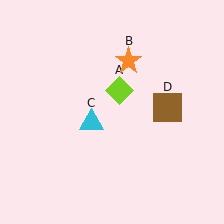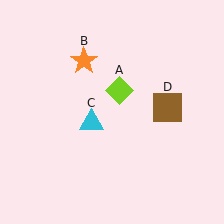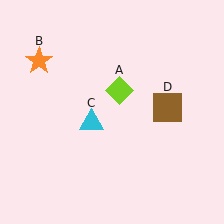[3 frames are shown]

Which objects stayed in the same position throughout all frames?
Lime diamond (object A) and cyan triangle (object C) and brown square (object D) remained stationary.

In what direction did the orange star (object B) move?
The orange star (object B) moved left.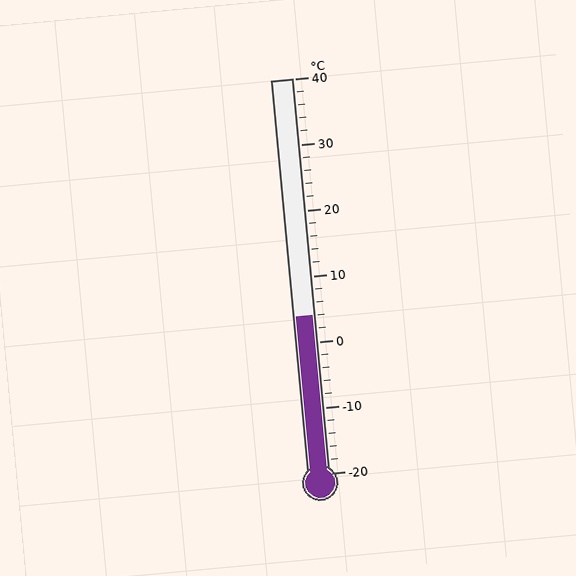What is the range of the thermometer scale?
The thermometer scale ranges from -20°C to 40°C.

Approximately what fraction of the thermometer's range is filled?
The thermometer is filled to approximately 40% of its range.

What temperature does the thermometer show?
The thermometer shows approximately 4°C.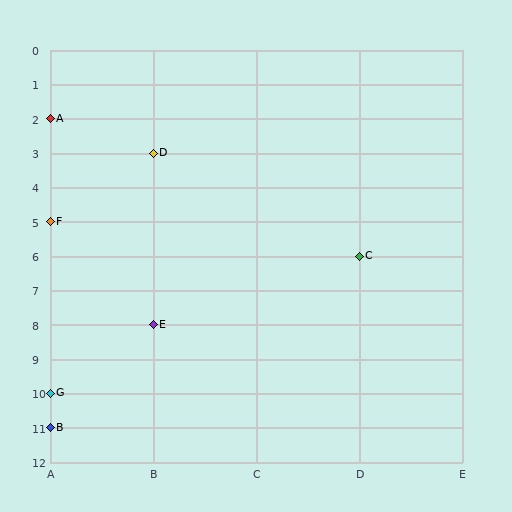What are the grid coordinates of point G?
Point G is at grid coordinates (A, 10).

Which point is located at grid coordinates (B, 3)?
Point D is at (B, 3).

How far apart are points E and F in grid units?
Points E and F are 1 column and 3 rows apart (about 3.2 grid units diagonally).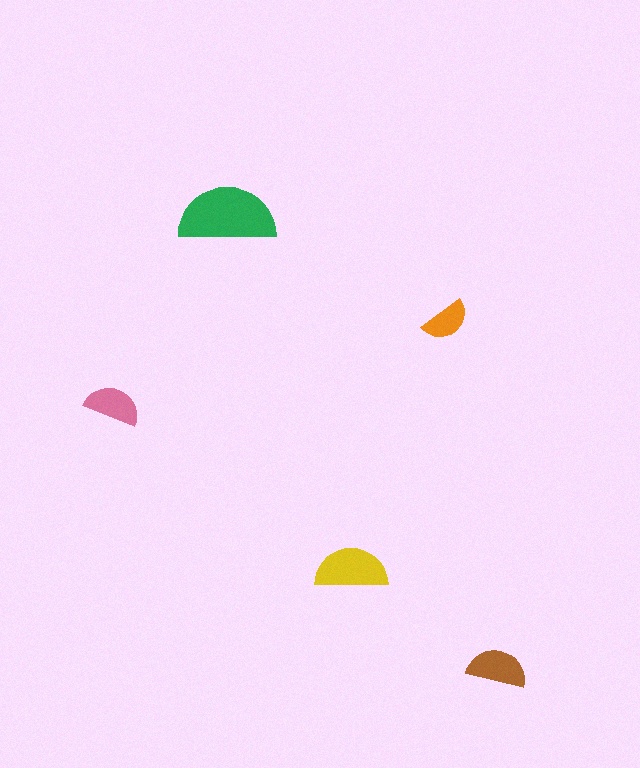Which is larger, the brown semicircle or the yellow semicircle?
The yellow one.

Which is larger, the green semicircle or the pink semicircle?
The green one.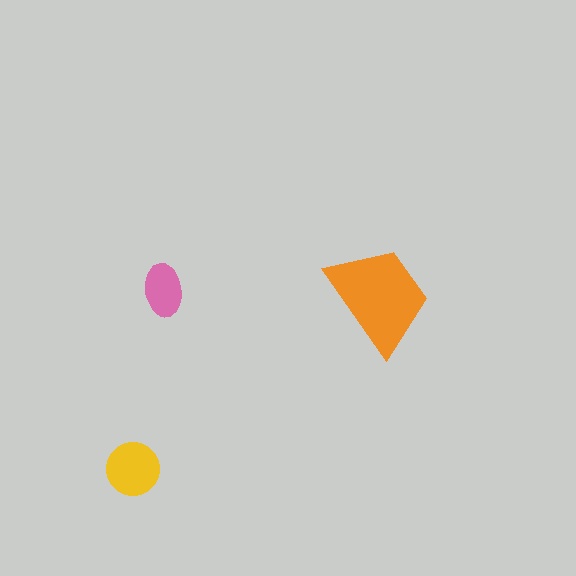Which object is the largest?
The orange trapezoid.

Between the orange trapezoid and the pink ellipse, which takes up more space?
The orange trapezoid.